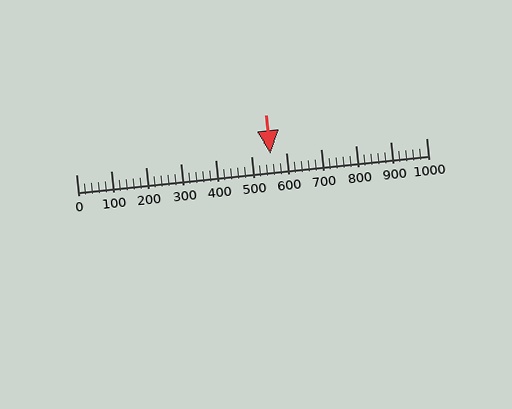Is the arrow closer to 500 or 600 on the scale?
The arrow is closer to 600.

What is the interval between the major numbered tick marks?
The major tick marks are spaced 100 units apart.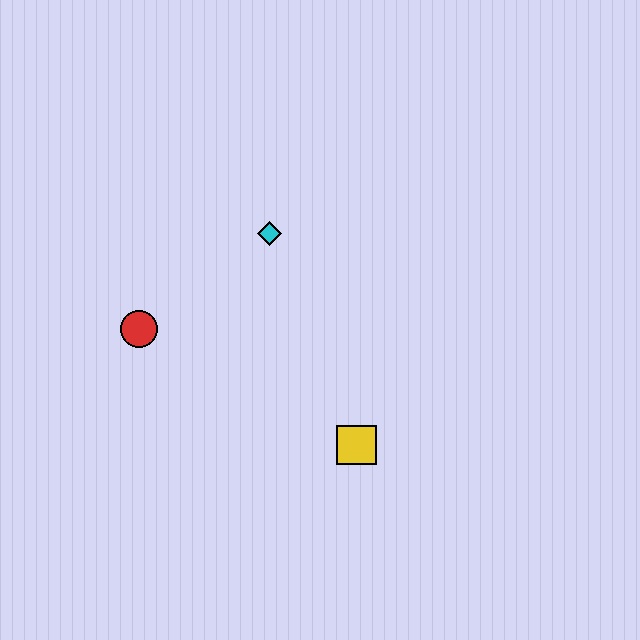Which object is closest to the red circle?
The cyan diamond is closest to the red circle.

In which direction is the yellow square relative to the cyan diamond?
The yellow square is below the cyan diamond.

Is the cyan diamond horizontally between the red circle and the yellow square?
Yes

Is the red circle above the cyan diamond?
No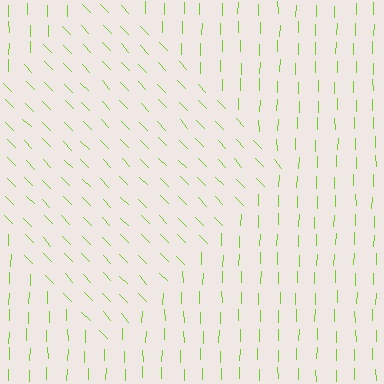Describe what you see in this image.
The image is filled with small lime line segments. A diamond region in the image has lines oriented differently from the surrounding lines, creating a visible texture boundary.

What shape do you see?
I see a diamond.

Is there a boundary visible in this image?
Yes, there is a texture boundary formed by a change in line orientation.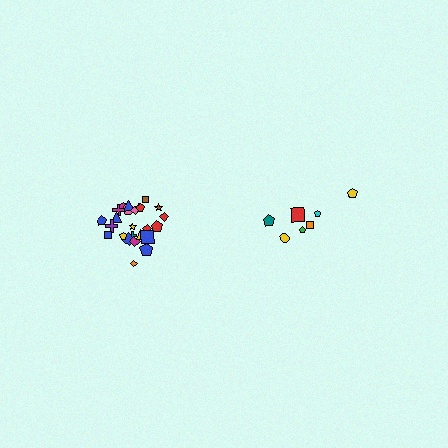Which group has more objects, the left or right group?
The left group.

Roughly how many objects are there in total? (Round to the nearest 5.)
Roughly 30 objects in total.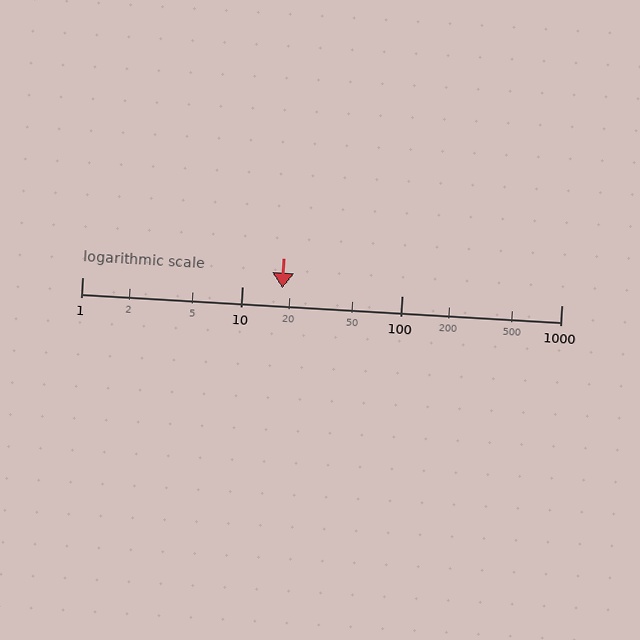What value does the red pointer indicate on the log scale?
The pointer indicates approximately 18.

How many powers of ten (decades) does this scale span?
The scale spans 3 decades, from 1 to 1000.